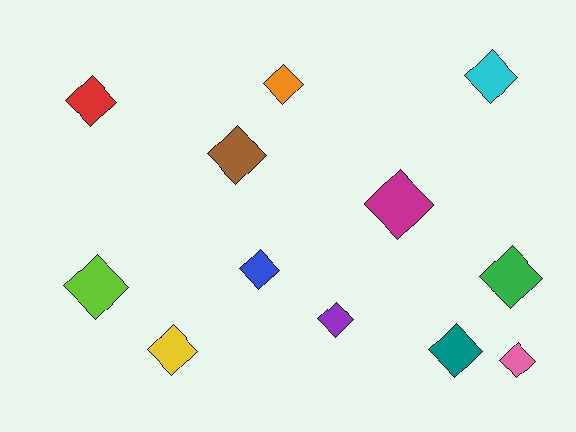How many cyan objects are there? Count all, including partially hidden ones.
There is 1 cyan object.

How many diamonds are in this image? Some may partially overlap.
There are 12 diamonds.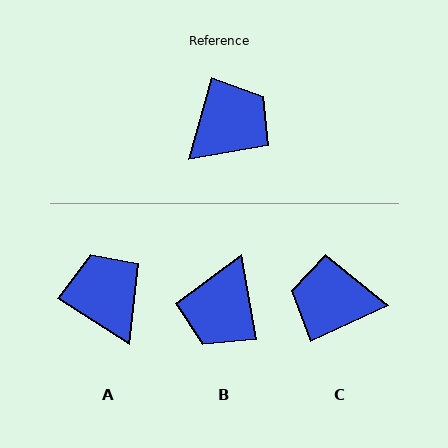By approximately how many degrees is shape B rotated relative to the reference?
Approximately 154 degrees clockwise.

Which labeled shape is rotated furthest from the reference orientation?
B, about 154 degrees away.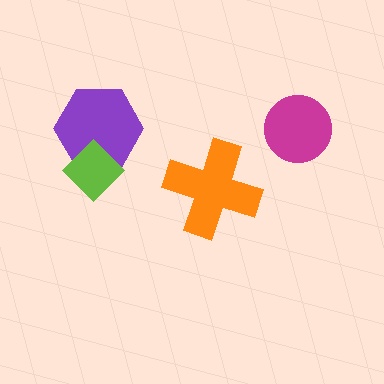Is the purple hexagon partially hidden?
Yes, it is partially covered by another shape.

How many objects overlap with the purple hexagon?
1 object overlaps with the purple hexagon.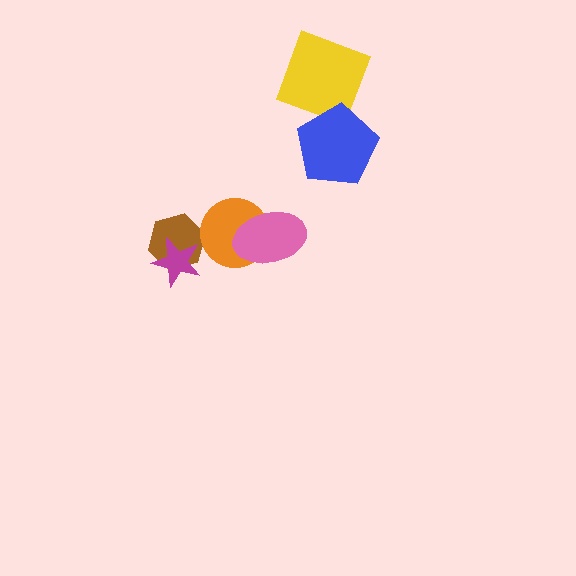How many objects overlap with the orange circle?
1 object overlaps with the orange circle.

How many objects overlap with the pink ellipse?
1 object overlaps with the pink ellipse.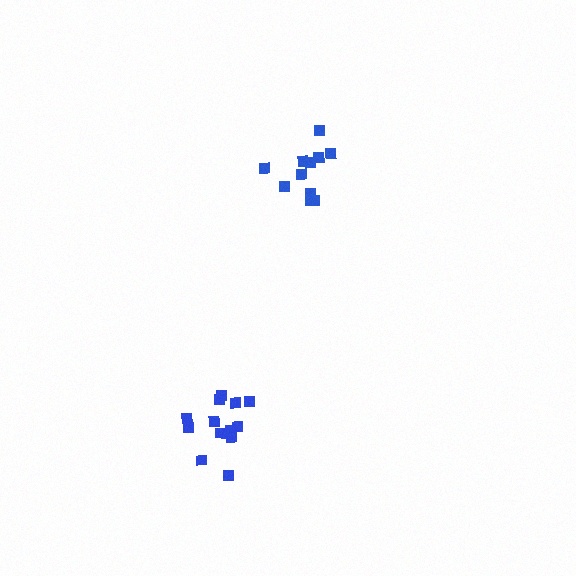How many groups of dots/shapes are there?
There are 2 groups.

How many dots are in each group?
Group 1: 11 dots, Group 2: 14 dots (25 total).